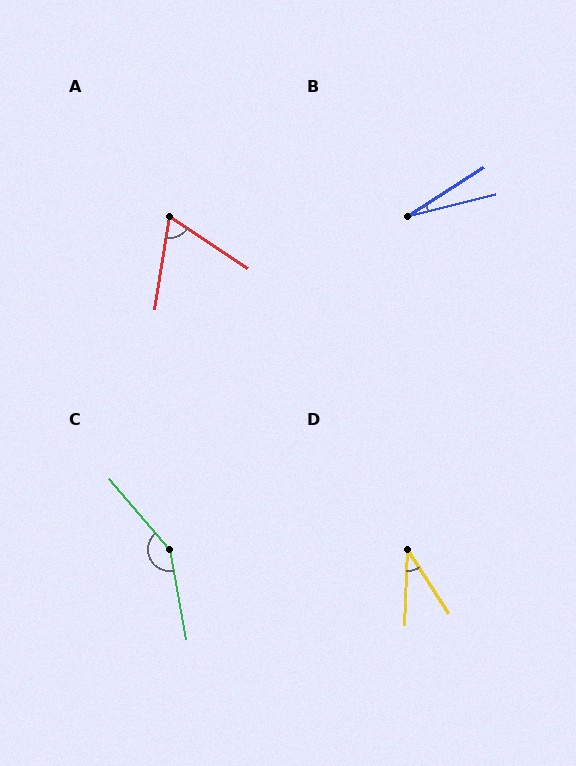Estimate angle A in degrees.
Approximately 65 degrees.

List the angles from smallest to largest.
B (19°), D (35°), A (65°), C (150°).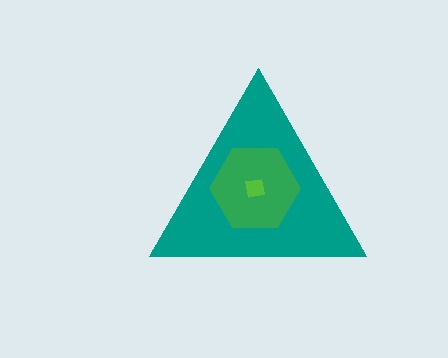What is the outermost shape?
The teal triangle.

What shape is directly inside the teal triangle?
The green hexagon.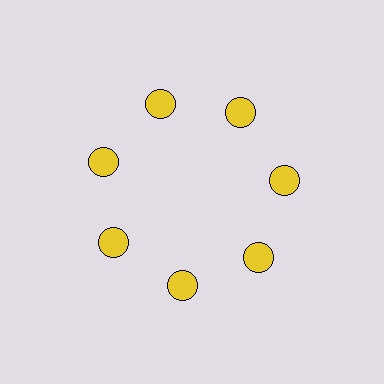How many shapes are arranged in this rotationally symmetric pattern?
There are 7 shapes, arranged in 7 groups of 1.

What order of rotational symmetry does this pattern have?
This pattern has 7-fold rotational symmetry.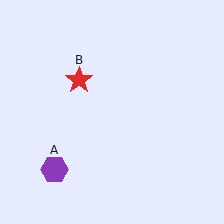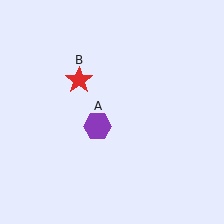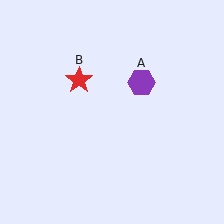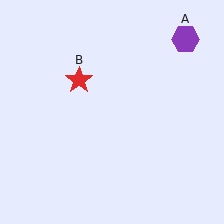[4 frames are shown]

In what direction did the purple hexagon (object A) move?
The purple hexagon (object A) moved up and to the right.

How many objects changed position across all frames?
1 object changed position: purple hexagon (object A).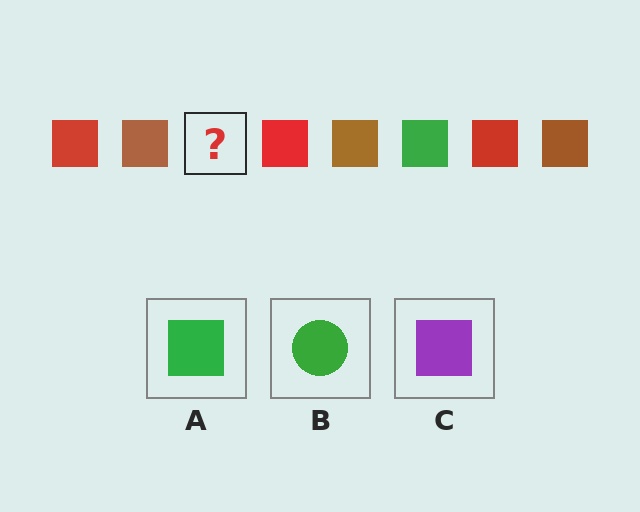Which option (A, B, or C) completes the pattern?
A.